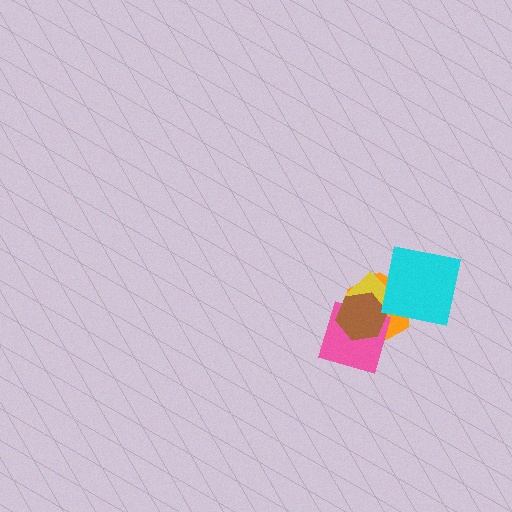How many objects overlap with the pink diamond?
3 objects overlap with the pink diamond.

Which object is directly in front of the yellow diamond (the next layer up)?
The brown hexagon is directly in front of the yellow diamond.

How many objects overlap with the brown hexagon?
3 objects overlap with the brown hexagon.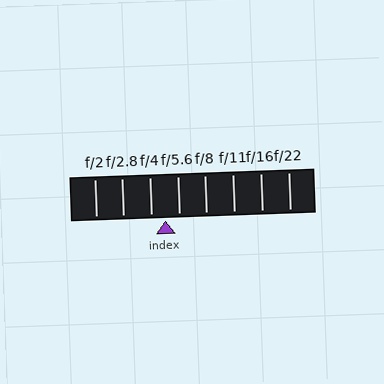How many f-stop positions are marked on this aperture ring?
There are 8 f-stop positions marked.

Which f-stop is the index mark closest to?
The index mark is closest to f/5.6.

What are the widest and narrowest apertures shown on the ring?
The widest aperture shown is f/2 and the narrowest is f/22.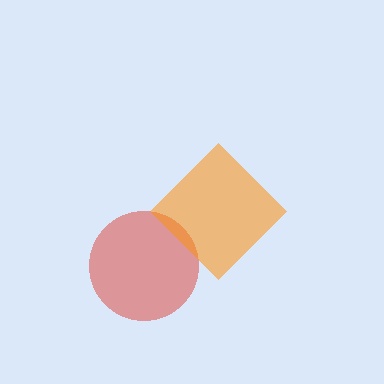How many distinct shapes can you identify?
There are 2 distinct shapes: a red circle, an orange diamond.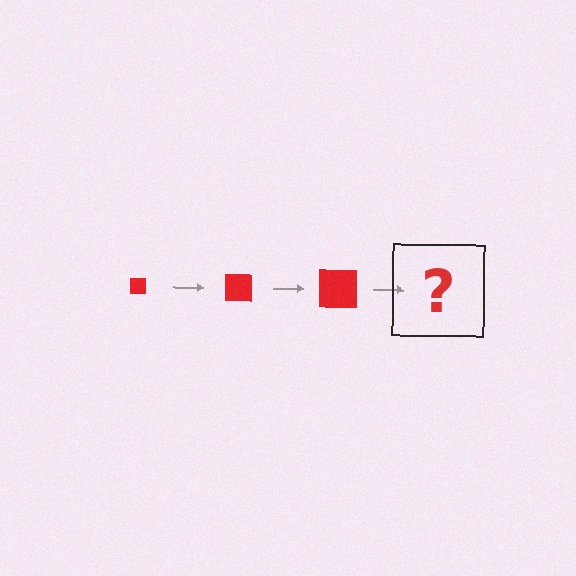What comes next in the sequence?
The next element should be a red square, larger than the previous one.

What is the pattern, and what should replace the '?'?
The pattern is that the square gets progressively larger each step. The '?' should be a red square, larger than the previous one.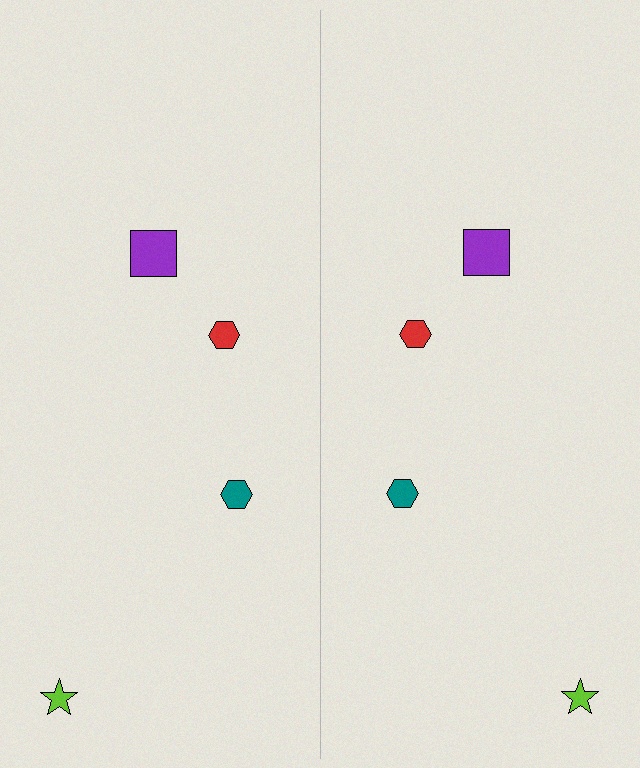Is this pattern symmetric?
Yes, this pattern has bilateral (reflection) symmetry.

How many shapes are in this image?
There are 8 shapes in this image.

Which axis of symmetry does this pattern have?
The pattern has a vertical axis of symmetry running through the center of the image.